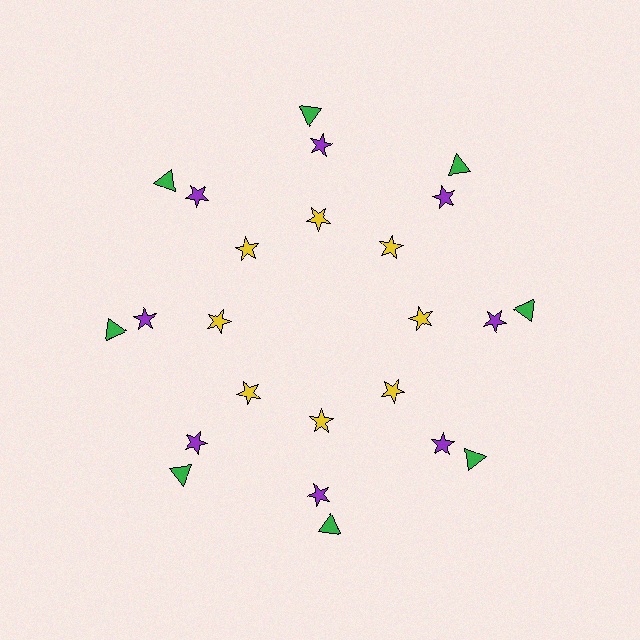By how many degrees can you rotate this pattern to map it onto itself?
The pattern maps onto itself every 45 degrees of rotation.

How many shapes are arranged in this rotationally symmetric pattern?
There are 24 shapes, arranged in 8 groups of 3.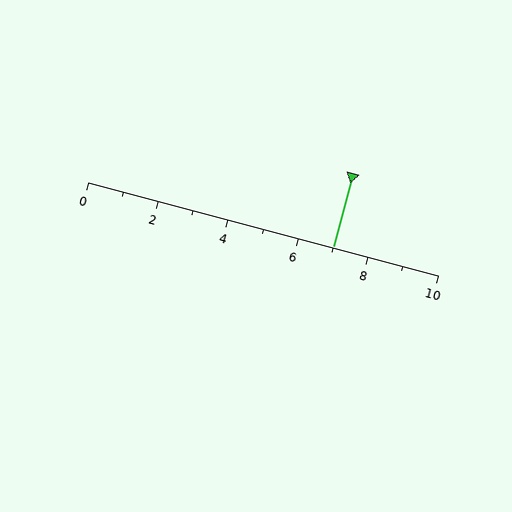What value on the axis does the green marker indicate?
The marker indicates approximately 7.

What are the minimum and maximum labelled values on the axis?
The axis runs from 0 to 10.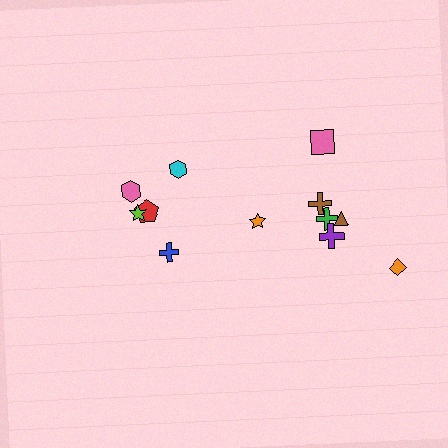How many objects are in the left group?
There are 5 objects.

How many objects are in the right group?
There are 7 objects.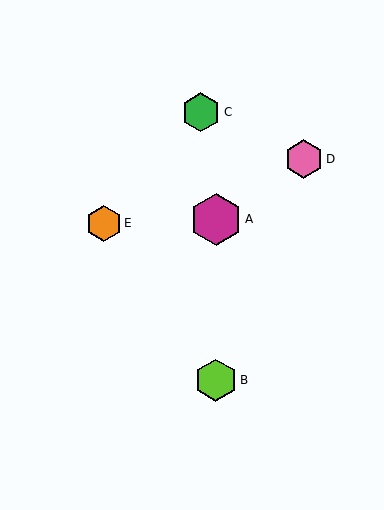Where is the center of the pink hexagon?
The center of the pink hexagon is at (304, 159).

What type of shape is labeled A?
Shape A is a magenta hexagon.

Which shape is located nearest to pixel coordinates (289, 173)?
The pink hexagon (labeled D) at (304, 159) is nearest to that location.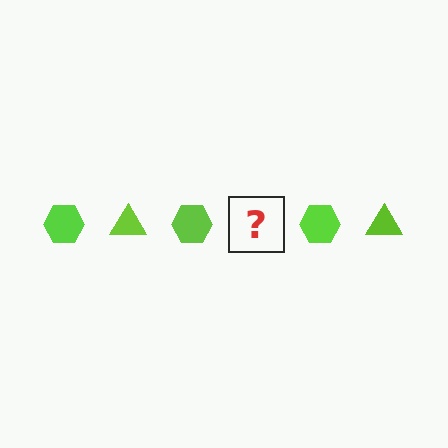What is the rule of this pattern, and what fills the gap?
The rule is that the pattern cycles through hexagon, triangle shapes in lime. The gap should be filled with a lime triangle.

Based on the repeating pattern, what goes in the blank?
The blank should be a lime triangle.